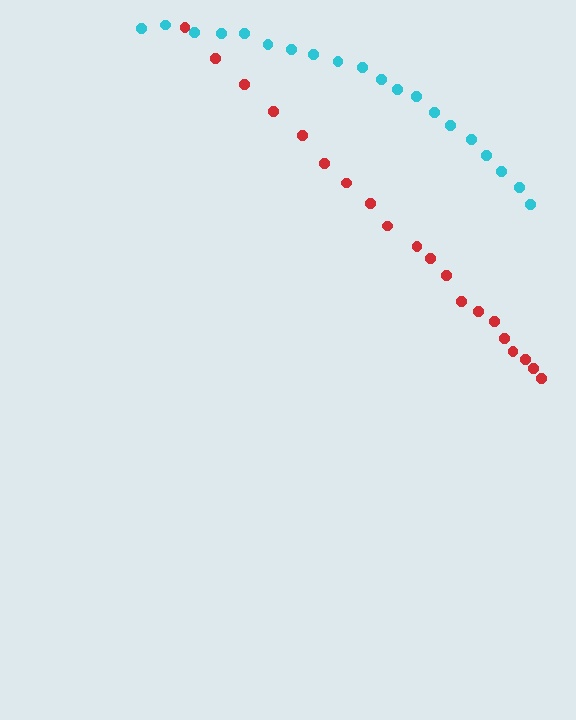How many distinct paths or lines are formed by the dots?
There are 2 distinct paths.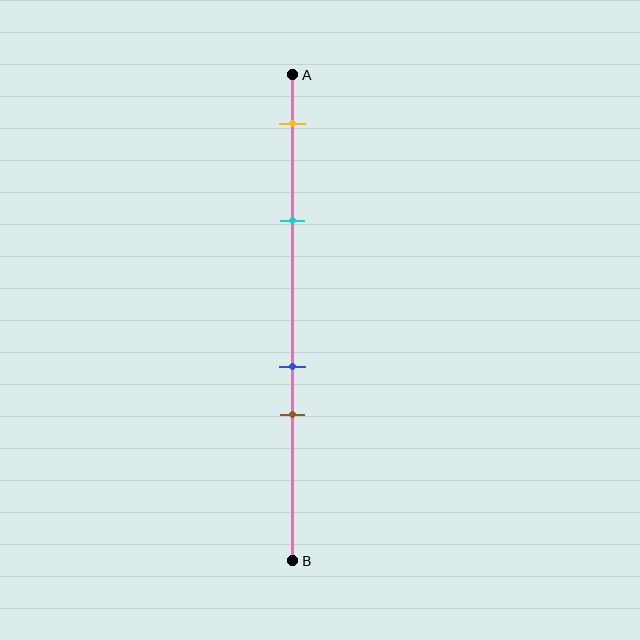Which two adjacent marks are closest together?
The blue and brown marks are the closest adjacent pair.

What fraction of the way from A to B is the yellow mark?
The yellow mark is approximately 10% (0.1) of the way from A to B.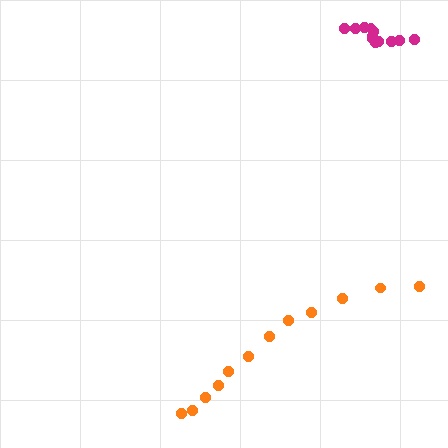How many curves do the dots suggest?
There are 2 distinct paths.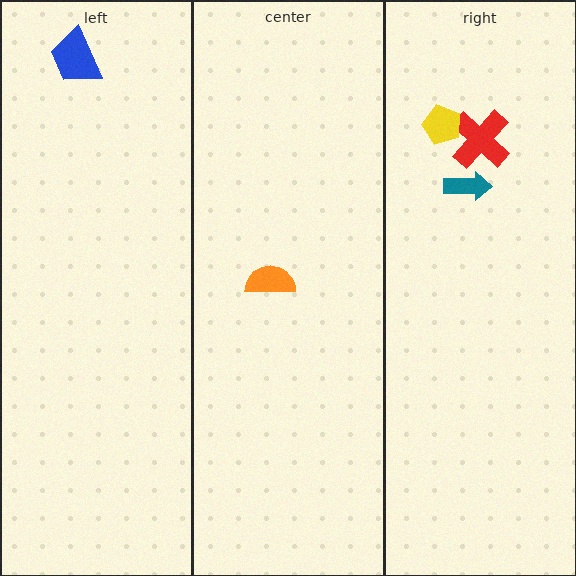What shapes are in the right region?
The red cross, the teal arrow, the yellow pentagon.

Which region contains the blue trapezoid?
The left region.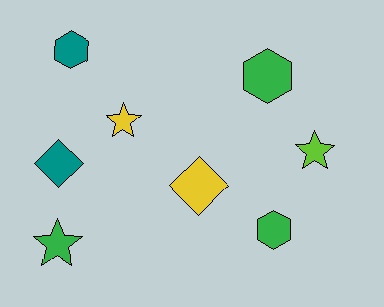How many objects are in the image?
There are 8 objects.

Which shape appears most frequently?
Hexagon, with 3 objects.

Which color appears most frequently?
Green, with 3 objects.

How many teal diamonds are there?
There is 1 teal diamond.